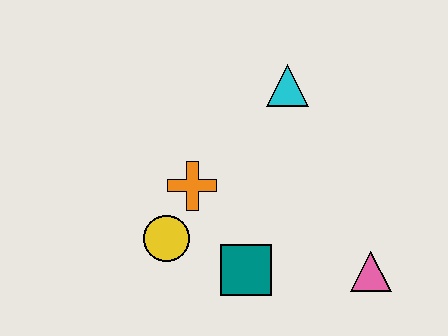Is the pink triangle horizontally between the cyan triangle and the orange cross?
No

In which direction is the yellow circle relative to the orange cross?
The yellow circle is below the orange cross.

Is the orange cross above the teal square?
Yes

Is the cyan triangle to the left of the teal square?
No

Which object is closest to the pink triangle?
The teal square is closest to the pink triangle.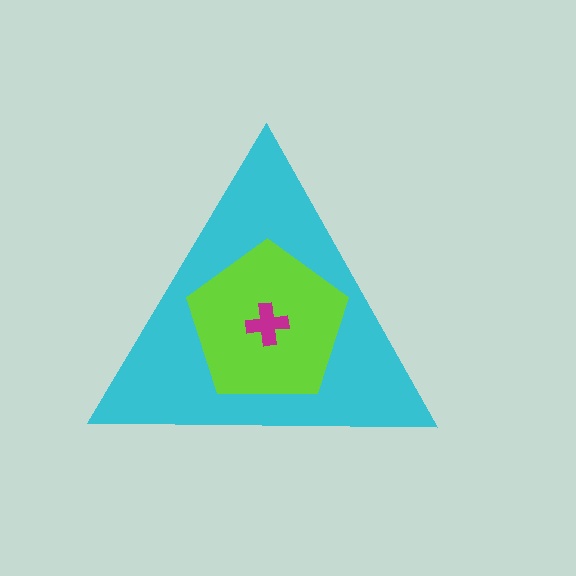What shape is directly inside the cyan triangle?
The lime pentagon.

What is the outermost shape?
The cyan triangle.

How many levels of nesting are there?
3.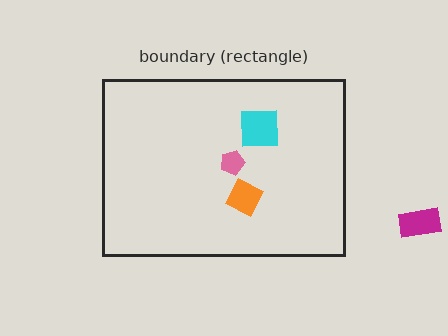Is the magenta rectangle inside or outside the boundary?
Outside.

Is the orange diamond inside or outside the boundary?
Inside.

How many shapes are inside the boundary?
3 inside, 1 outside.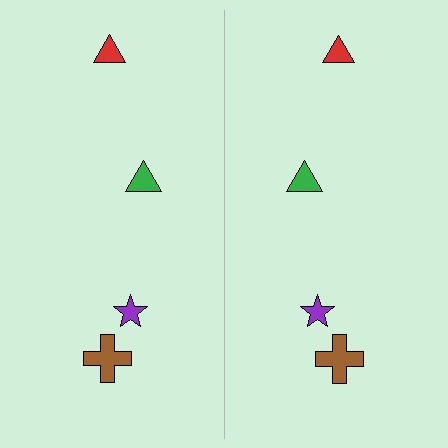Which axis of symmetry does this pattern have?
The pattern has a vertical axis of symmetry running through the center of the image.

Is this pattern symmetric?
Yes, this pattern has bilateral (reflection) symmetry.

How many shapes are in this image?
There are 8 shapes in this image.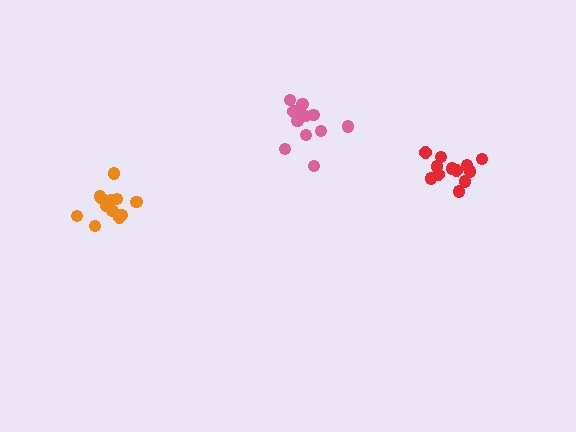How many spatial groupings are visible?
There are 3 spatial groupings.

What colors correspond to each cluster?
The clusters are colored: red, pink, orange.